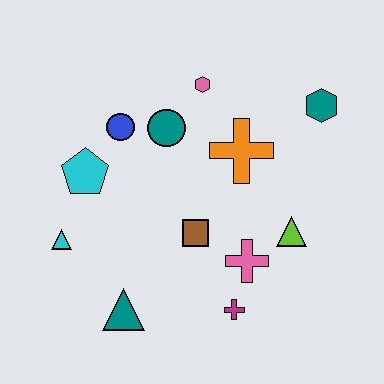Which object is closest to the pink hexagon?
The teal circle is closest to the pink hexagon.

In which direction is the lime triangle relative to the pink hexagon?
The lime triangle is below the pink hexagon.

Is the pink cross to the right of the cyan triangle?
Yes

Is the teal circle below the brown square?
No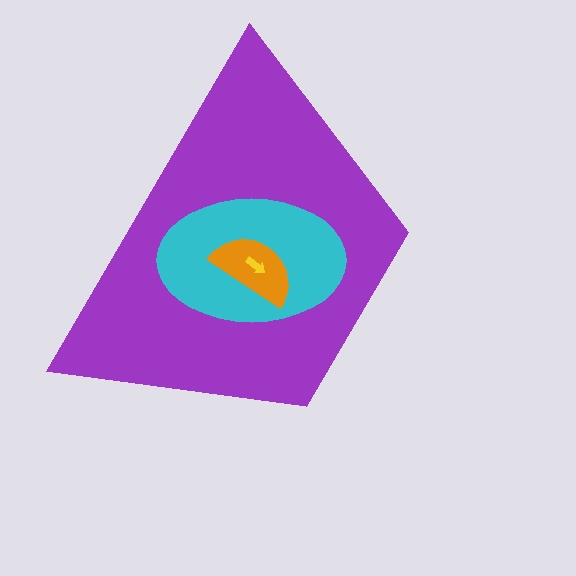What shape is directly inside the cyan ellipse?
The orange semicircle.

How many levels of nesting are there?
4.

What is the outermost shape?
The purple trapezoid.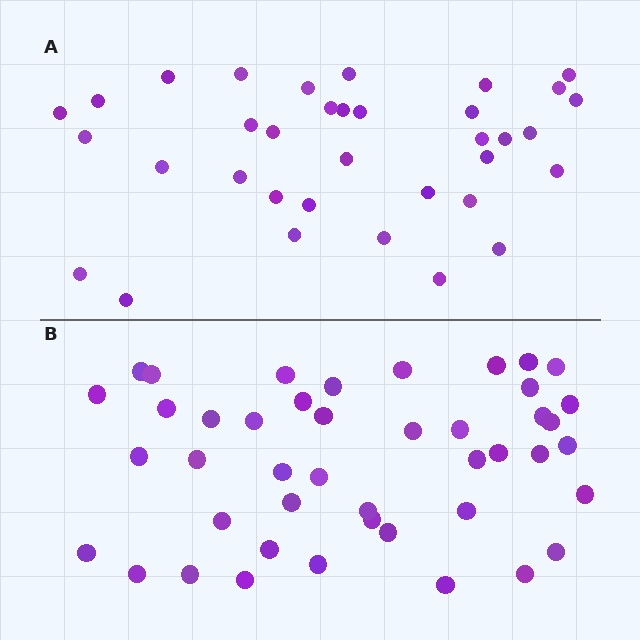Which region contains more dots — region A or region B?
Region B (the bottom region) has more dots.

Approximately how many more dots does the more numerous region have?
Region B has roughly 8 or so more dots than region A.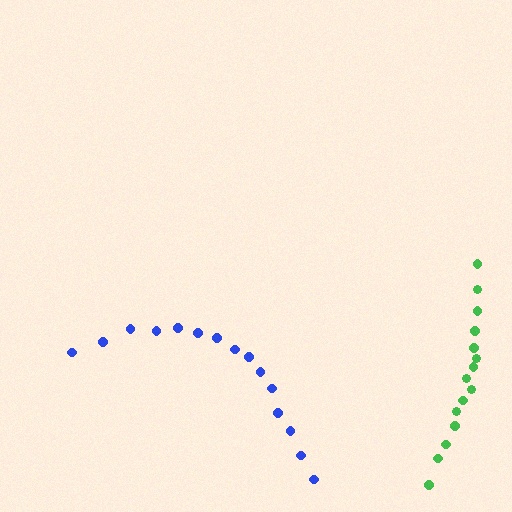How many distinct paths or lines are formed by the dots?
There are 2 distinct paths.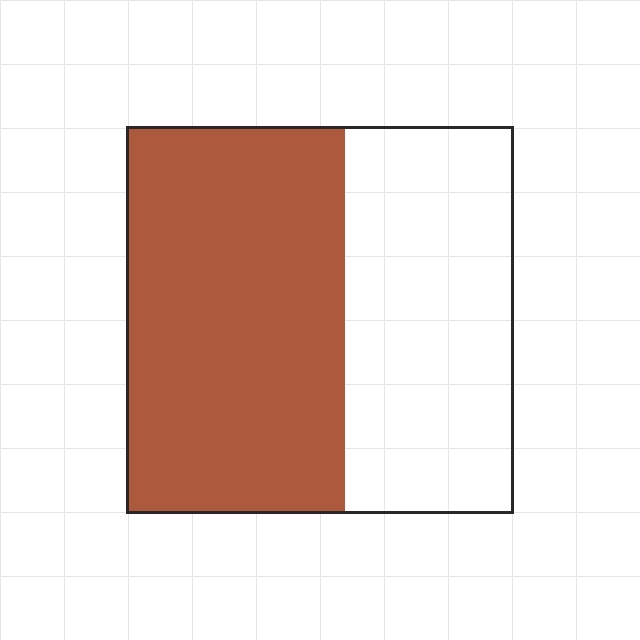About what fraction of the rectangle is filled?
About three fifths (3/5).